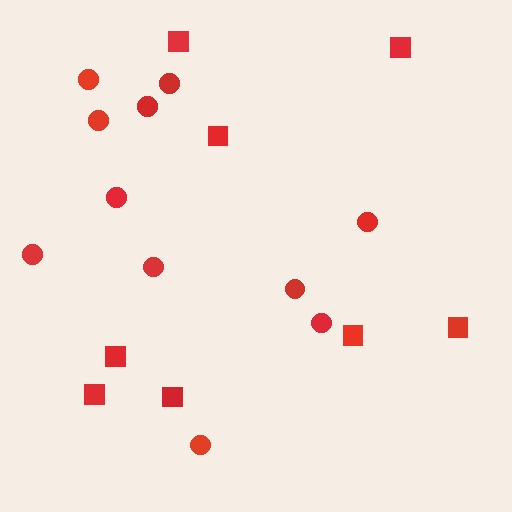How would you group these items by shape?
There are 2 groups: one group of circles (11) and one group of squares (8).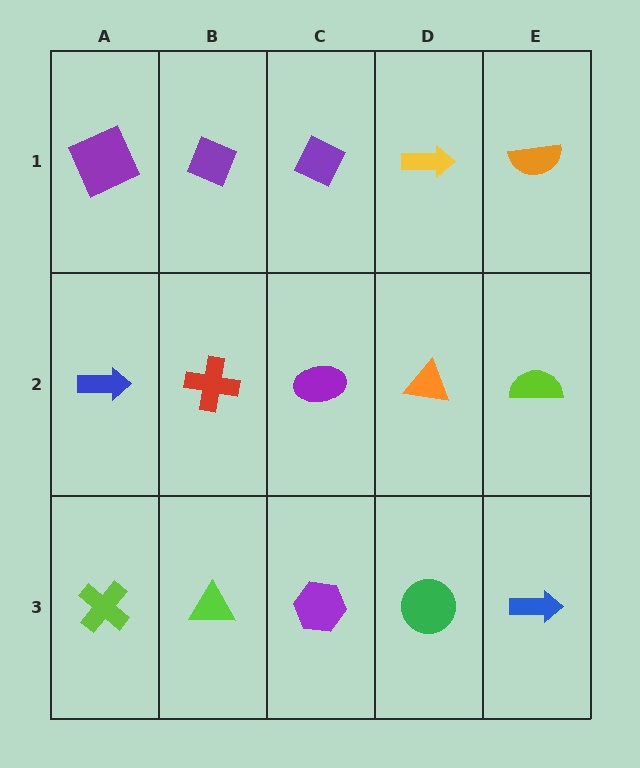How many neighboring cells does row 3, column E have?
2.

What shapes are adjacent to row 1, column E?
A lime semicircle (row 2, column E), a yellow arrow (row 1, column D).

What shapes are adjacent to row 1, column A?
A blue arrow (row 2, column A), a purple diamond (row 1, column B).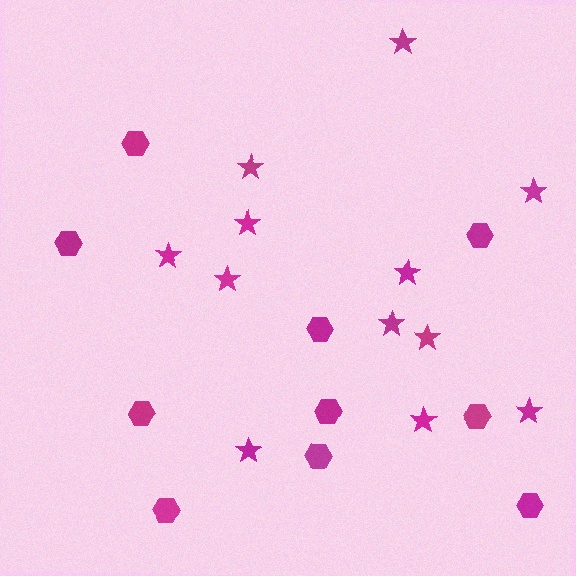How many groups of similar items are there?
There are 2 groups: one group of stars (12) and one group of hexagons (10).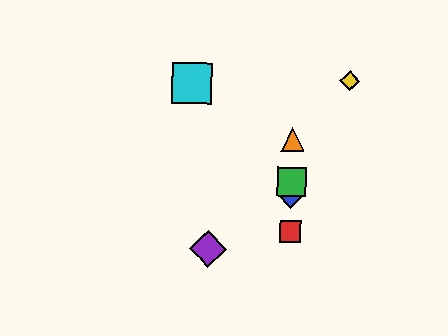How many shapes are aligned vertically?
4 shapes (the red square, the blue diamond, the green square, the orange triangle) are aligned vertically.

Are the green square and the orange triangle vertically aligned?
Yes, both are at x≈292.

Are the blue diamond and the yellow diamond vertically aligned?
No, the blue diamond is at x≈291 and the yellow diamond is at x≈350.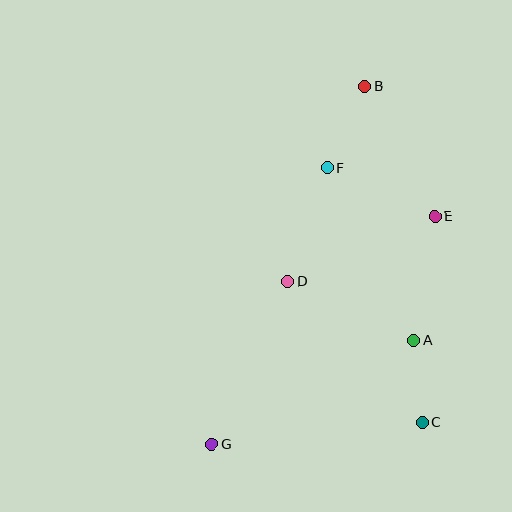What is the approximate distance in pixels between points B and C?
The distance between B and C is approximately 341 pixels.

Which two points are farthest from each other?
Points B and G are farthest from each other.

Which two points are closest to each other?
Points A and C are closest to each other.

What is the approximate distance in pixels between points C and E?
The distance between C and E is approximately 206 pixels.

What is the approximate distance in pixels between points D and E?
The distance between D and E is approximately 160 pixels.